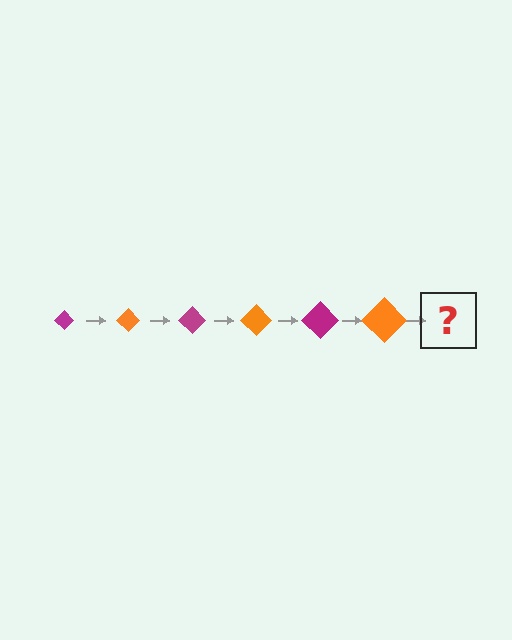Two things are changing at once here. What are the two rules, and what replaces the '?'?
The two rules are that the diamond grows larger each step and the color cycles through magenta and orange. The '?' should be a magenta diamond, larger than the previous one.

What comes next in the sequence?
The next element should be a magenta diamond, larger than the previous one.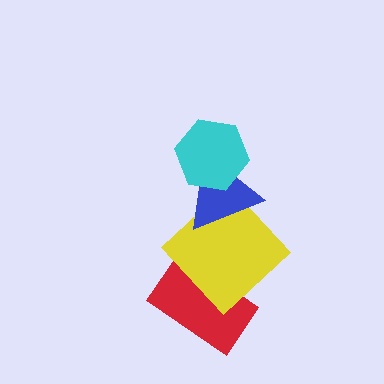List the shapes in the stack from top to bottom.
From top to bottom: the cyan hexagon, the blue triangle, the yellow diamond, the red rectangle.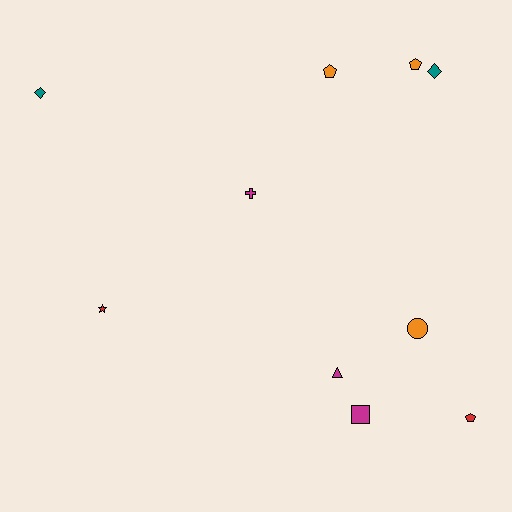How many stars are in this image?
There is 1 star.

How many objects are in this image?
There are 10 objects.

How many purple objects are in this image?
There are no purple objects.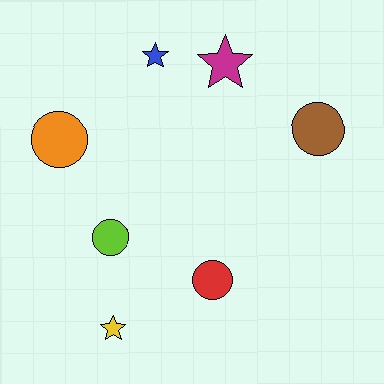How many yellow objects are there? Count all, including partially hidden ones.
There is 1 yellow object.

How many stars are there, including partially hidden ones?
There are 3 stars.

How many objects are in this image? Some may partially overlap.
There are 7 objects.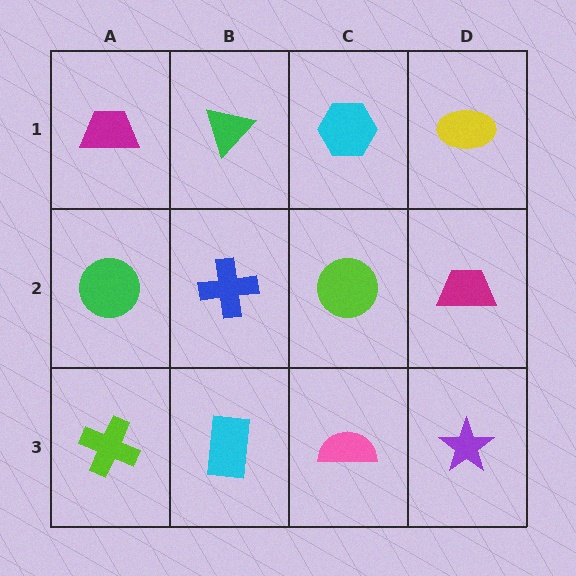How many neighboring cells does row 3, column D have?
2.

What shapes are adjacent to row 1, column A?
A green circle (row 2, column A), a green triangle (row 1, column B).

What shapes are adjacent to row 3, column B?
A blue cross (row 2, column B), a lime cross (row 3, column A), a pink semicircle (row 3, column C).